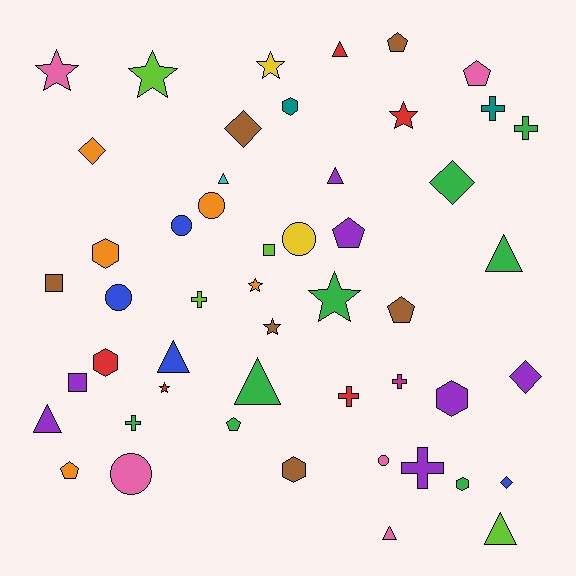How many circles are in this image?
There are 6 circles.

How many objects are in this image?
There are 50 objects.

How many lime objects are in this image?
There are 4 lime objects.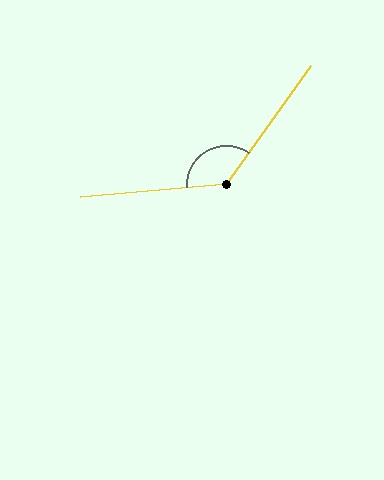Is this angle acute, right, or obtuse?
It is obtuse.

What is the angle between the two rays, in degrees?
Approximately 130 degrees.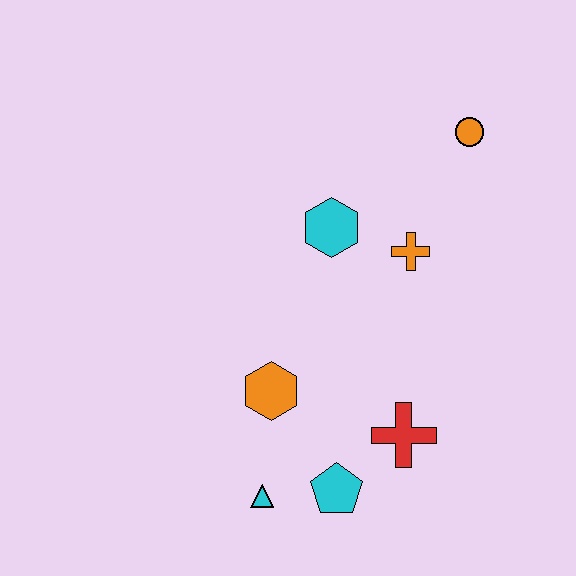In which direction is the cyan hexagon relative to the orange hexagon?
The cyan hexagon is above the orange hexagon.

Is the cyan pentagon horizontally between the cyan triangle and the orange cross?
Yes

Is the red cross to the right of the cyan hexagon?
Yes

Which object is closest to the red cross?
The cyan pentagon is closest to the red cross.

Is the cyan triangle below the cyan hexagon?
Yes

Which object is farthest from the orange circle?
The cyan triangle is farthest from the orange circle.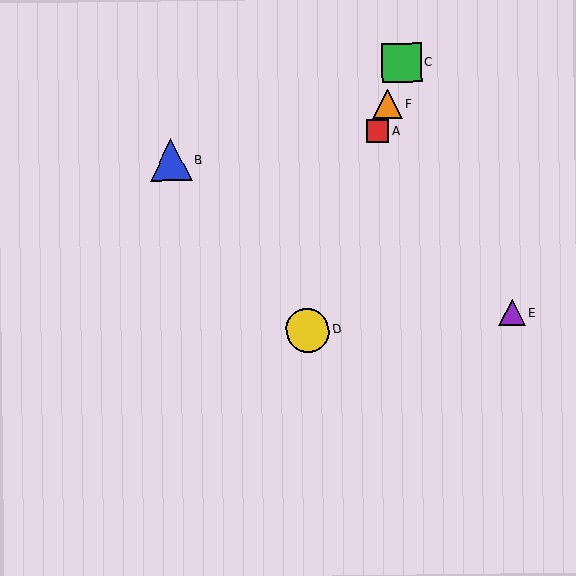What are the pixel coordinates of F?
Object F is at (387, 104).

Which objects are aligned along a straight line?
Objects A, C, D, F are aligned along a straight line.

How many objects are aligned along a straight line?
4 objects (A, C, D, F) are aligned along a straight line.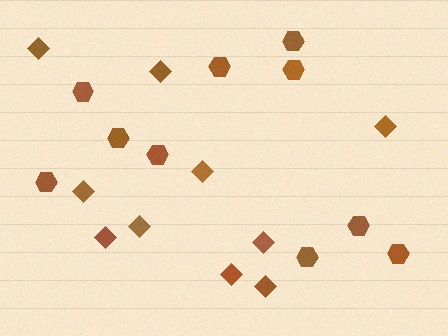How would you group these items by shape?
There are 2 groups: one group of hexagons (10) and one group of diamonds (10).